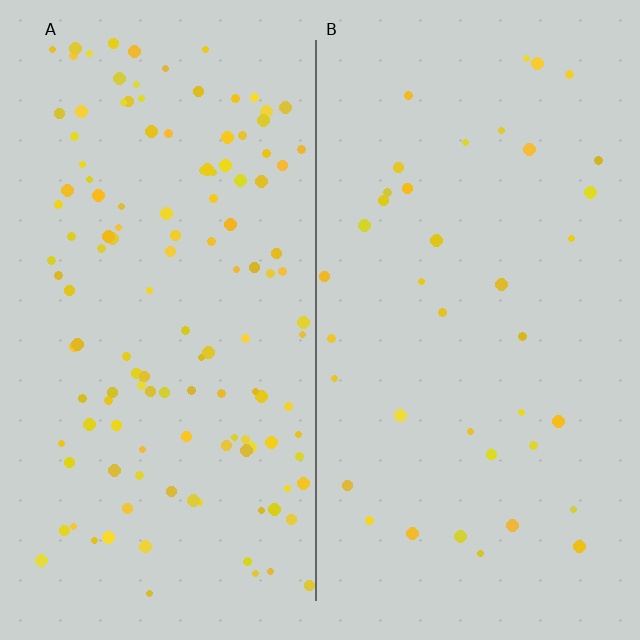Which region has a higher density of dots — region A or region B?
A (the left).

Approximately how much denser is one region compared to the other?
Approximately 3.3× — region A over region B.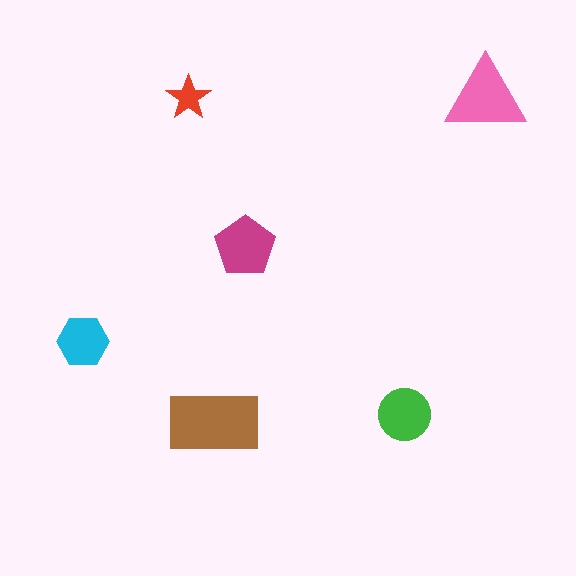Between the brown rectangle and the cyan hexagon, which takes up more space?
The brown rectangle.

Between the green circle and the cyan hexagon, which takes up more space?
The green circle.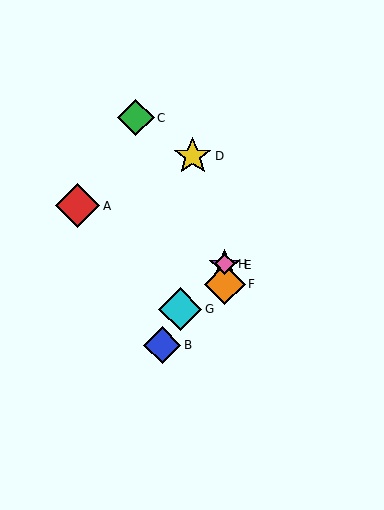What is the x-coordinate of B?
Object B is at x≈162.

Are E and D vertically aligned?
No, E is at x≈225 and D is at x≈193.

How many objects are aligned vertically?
3 objects (E, F, H) are aligned vertically.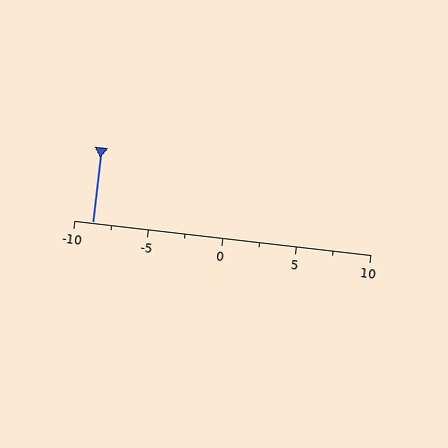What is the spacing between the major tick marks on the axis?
The major ticks are spaced 5 apart.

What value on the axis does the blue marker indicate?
The marker indicates approximately -8.8.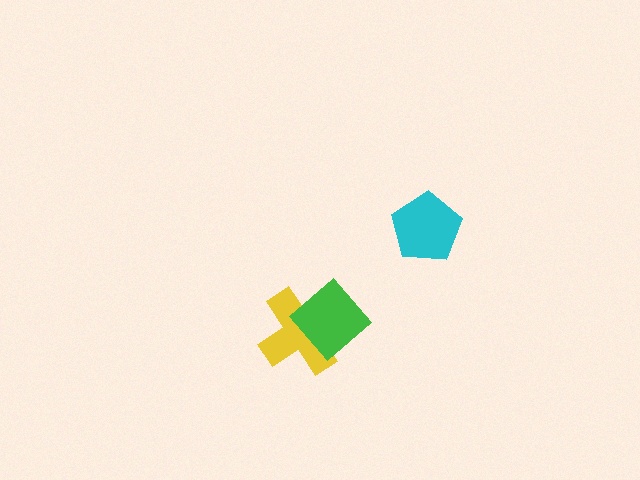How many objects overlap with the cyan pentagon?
0 objects overlap with the cyan pentagon.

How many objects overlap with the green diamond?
1 object overlaps with the green diamond.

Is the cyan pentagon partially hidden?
No, no other shape covers it.